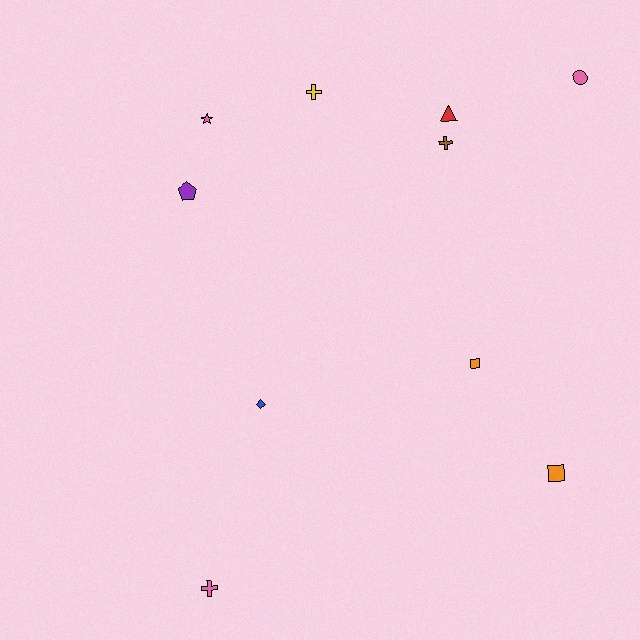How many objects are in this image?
There are 10 objects.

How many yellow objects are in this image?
There is 1 yellow object.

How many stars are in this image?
There is 1 star.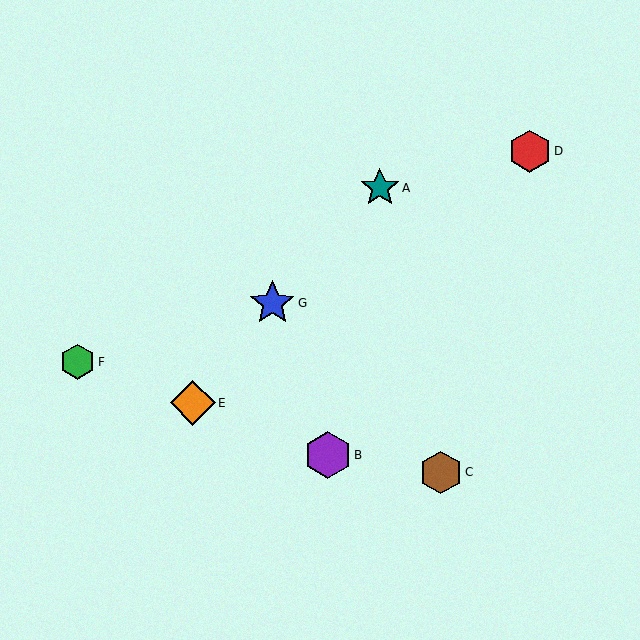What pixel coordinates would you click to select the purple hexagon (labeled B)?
Click at (328, 455) to select the purple hexagon B.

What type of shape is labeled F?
Shape F is a green hexagon.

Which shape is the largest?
The purple hexagon (labeled B) is the largest.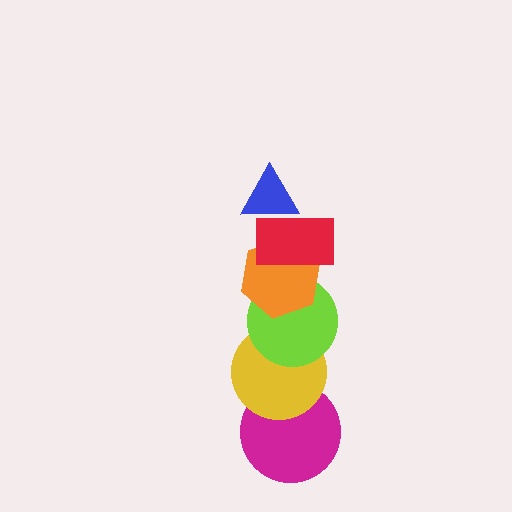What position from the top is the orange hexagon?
The orange hexagon is 3rd from the top.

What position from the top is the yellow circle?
The yellow circle is 5th from the top.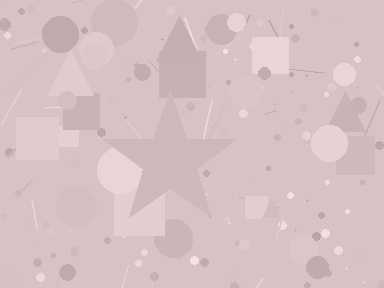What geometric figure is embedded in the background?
A star is embedded in the background.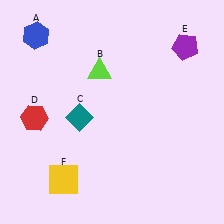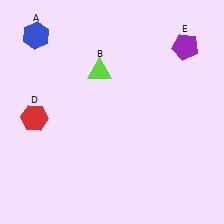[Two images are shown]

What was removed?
The teal diamond (C), the yellow square (F) were removed in Image 2.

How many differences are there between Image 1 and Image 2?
There are 2 differences between the two images.